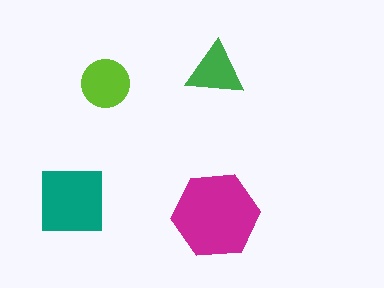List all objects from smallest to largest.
The green triangle, the lime circle, the teal square, the magenta hexagon.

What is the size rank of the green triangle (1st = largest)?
4th.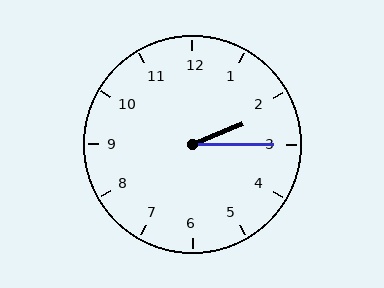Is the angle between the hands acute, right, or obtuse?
It is acute.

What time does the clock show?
2:15.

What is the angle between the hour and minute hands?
Approximately 22 degrees.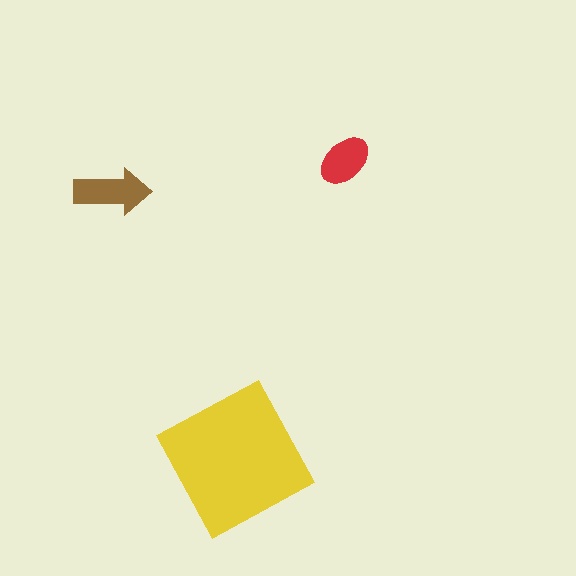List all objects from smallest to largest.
The red ellipse, the brown arrow, the yellow square.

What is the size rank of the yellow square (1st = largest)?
1st.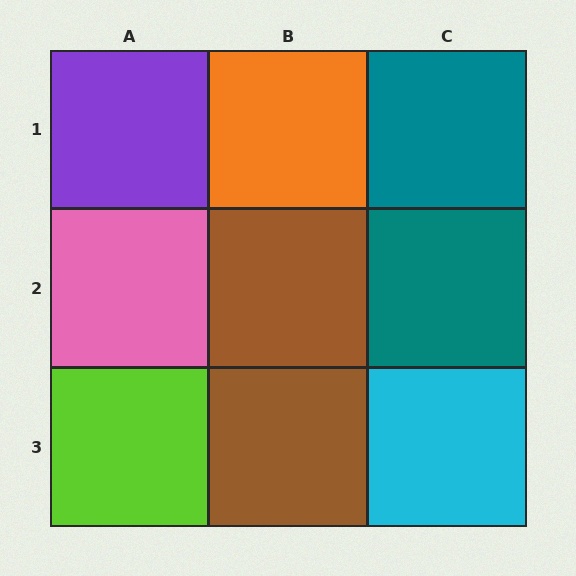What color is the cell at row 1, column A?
Purple.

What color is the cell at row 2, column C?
Teal.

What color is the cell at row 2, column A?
Pink.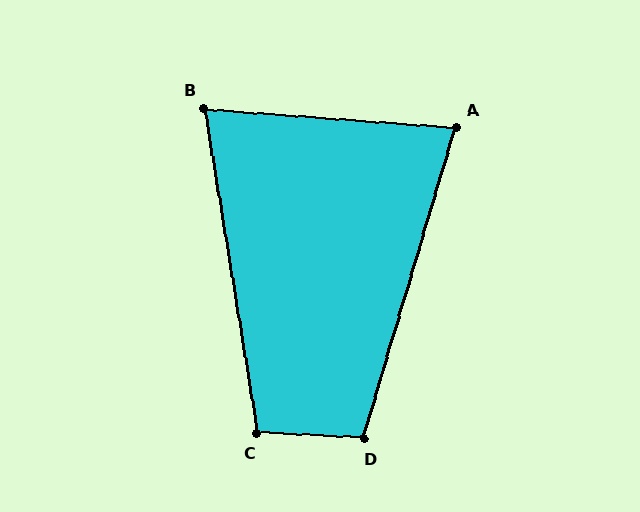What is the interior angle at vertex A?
Approximately 78 degrees (acute).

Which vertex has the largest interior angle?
D, at approximately 103 degrees.